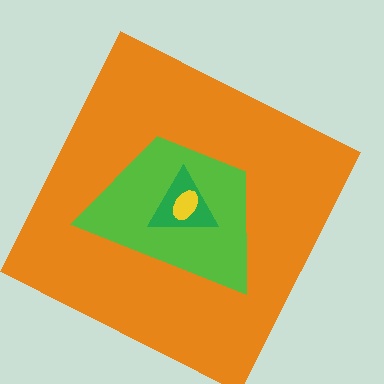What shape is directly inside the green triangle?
The yellow ellipse.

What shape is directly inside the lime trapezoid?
The green triangle.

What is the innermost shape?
The yellow ellipse.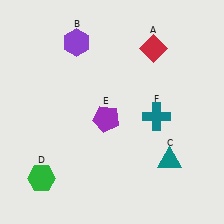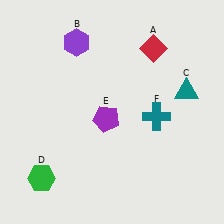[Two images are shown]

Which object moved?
The teal triangle (C) moved up.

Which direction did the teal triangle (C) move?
The teal triangle (C) moved up.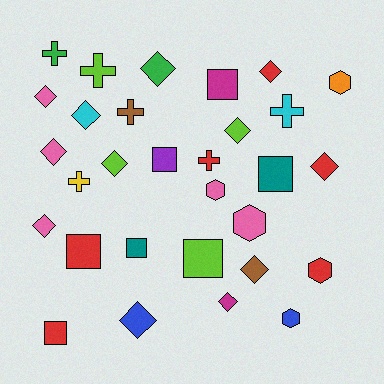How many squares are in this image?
There are 7 squares.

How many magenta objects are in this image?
There are 2 magenta objects.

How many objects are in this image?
There are 30 objects.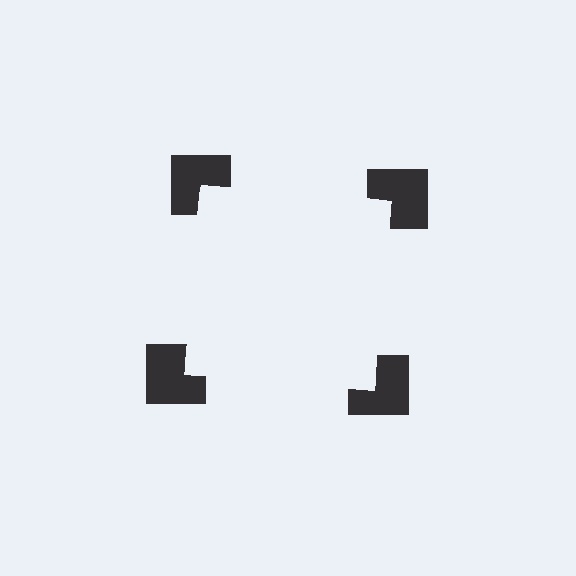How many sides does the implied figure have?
4 sides.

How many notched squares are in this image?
There are 4 — one at each vertex of the illusory square.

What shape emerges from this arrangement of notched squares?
An illusory square — its edges are inferred from the aligned wedge cuts in the notched squares, not physically drawn.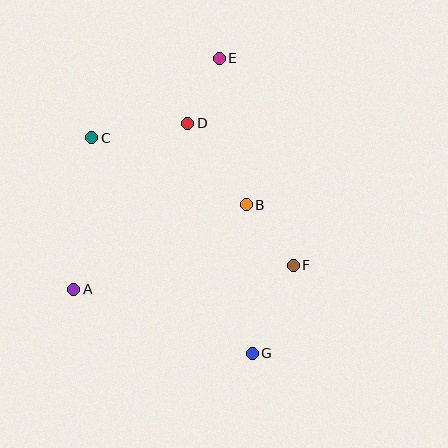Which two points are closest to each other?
Points D and E are closest to each other.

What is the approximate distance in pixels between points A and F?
The distance between A and F is approximately 221 pixels.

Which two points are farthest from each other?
Points E and G are farthest from each other.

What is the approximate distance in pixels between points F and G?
The distance between F and G is approximately 96 pixels.